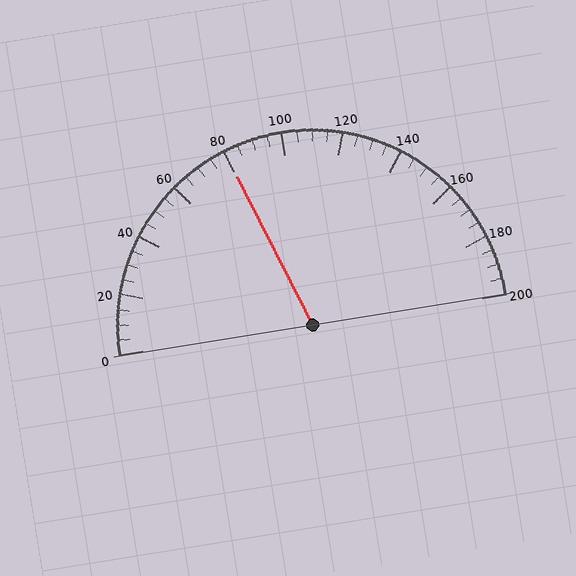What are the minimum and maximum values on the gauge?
The gauge ranges from 0 to 200.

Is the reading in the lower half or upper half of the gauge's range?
The reading is in the lower half of the range (0 to 200).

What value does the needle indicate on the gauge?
The needle indicates approximately 80.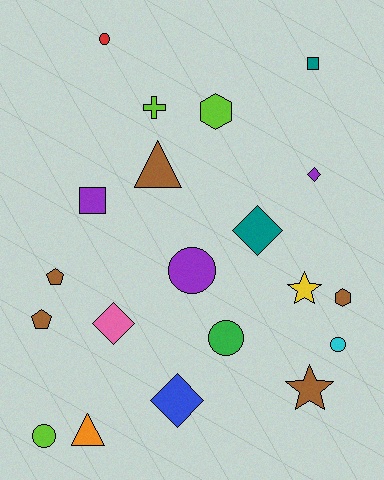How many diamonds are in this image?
There are 4 diamonds.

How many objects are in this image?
There are 20 objects.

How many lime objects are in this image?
There are 3 lime objects.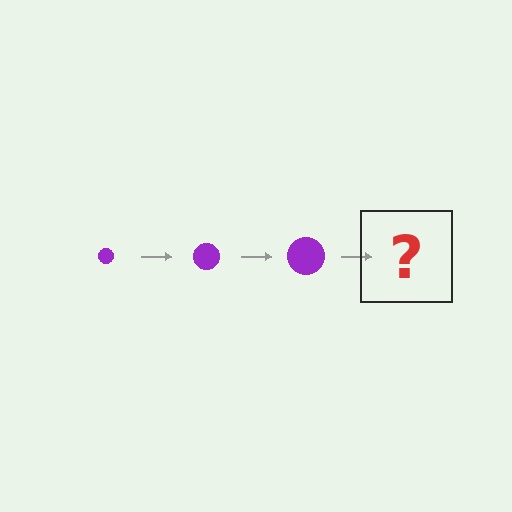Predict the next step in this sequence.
The next step is a purple circle, larger than the previous one.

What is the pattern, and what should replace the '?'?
The pattern is that the circle gets progressively larger each step. The '?' should be a purple circle, larger than the previous one.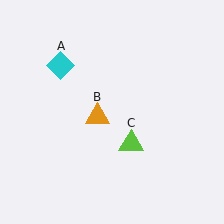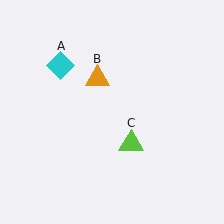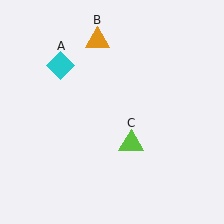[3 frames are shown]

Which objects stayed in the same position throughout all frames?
Cyan diamond (object A) and lime triangle (object C) remained stationary.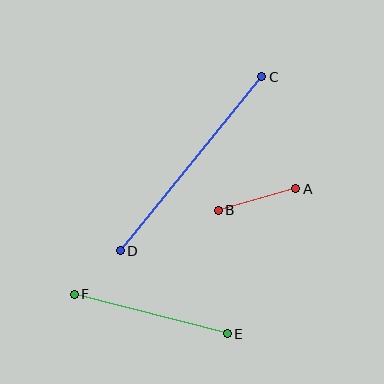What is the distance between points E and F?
The distance is approximately 158 pixels.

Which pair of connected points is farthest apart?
Points C and D are farthest apart.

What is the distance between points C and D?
The distance is approximately 224 pixels.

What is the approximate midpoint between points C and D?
The midpoint is at approximately (191, 164) pixels.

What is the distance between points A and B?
The distance is approximately 80 pixels.